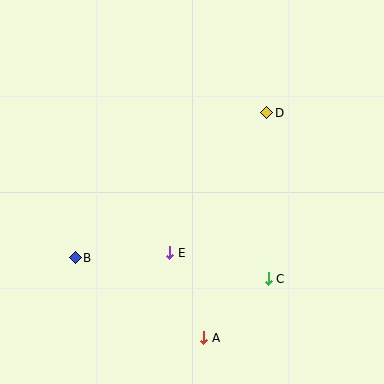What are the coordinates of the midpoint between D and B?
The midpoint between D and B is at (171, 185).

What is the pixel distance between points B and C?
The distance between B and C is 194 pixels.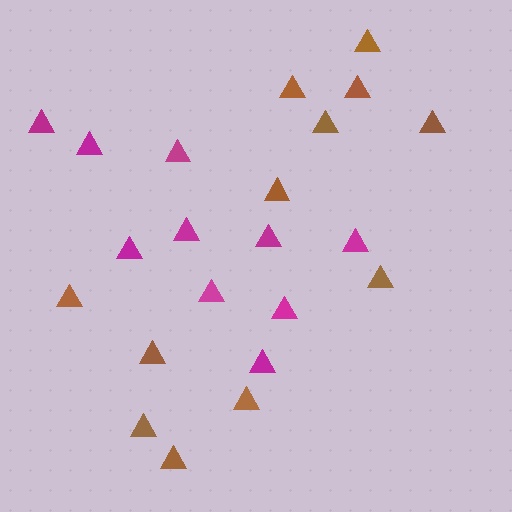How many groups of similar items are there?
There are 2 groups: one group of magenta triangles (10) and one group of brown triangles (12).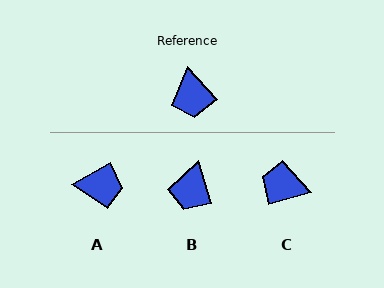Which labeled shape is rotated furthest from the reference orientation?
C, about 116 degrees away.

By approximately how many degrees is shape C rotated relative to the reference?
Approximately 116 degrees clockwise.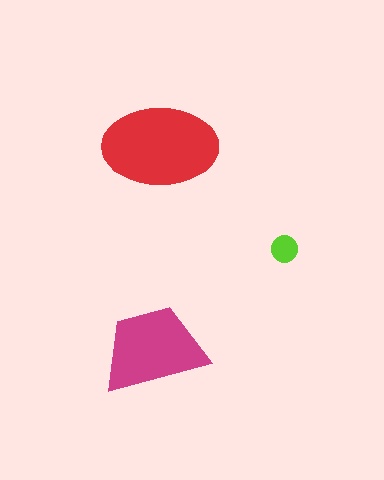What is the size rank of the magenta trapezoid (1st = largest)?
2nd.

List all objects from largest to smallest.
The red ellipse, the magenta trapezoid, the lime circle.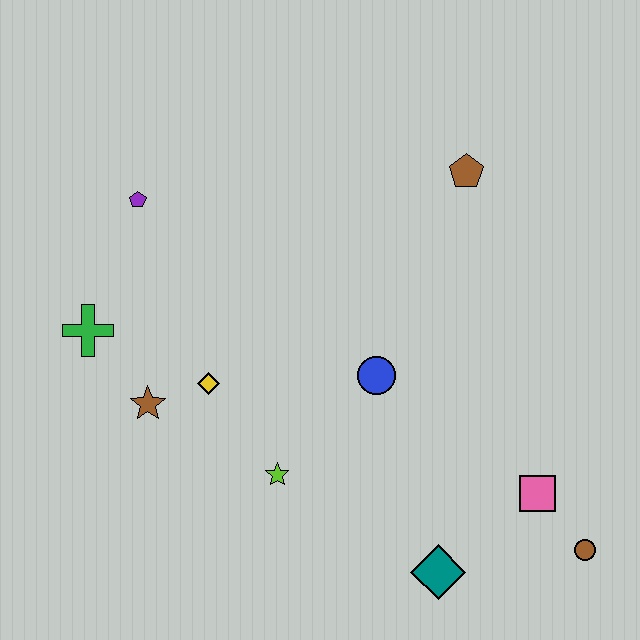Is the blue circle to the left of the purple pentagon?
No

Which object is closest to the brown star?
The yellow diamond is closest to the brown star.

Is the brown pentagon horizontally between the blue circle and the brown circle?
Yes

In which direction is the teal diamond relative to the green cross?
The teal diamond is to the right of the green cross.